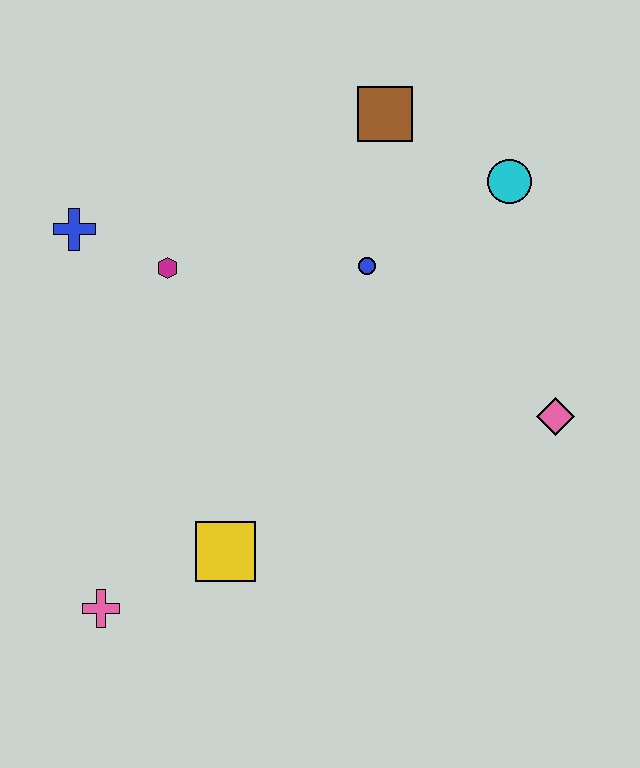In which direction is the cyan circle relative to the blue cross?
The cyan circle is to the right of the blue cross.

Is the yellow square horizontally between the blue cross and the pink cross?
No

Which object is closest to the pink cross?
The yellow square is closest to the pink cross.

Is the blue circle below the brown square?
Yes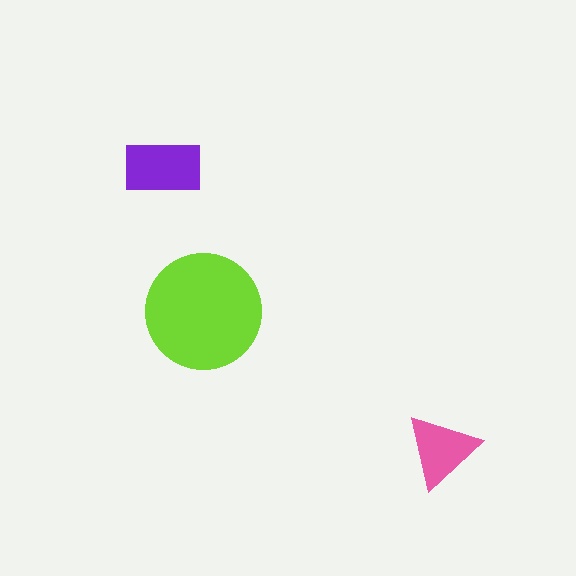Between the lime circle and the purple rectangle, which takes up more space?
The lime circle.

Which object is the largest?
The lime circle.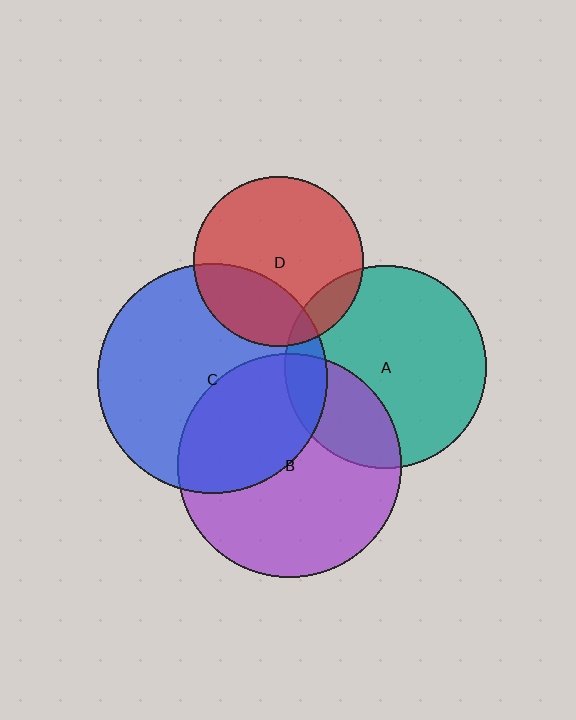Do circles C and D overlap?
Yes.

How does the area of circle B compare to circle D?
Approximately 1.7 times.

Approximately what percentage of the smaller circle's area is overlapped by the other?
Approximately 30%.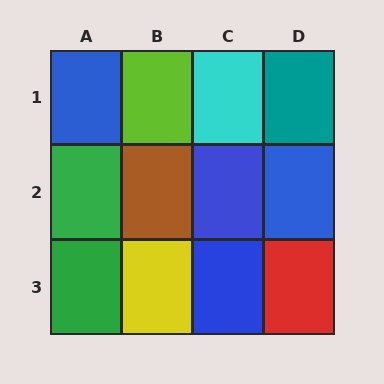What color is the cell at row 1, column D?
Teal.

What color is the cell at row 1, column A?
Blue.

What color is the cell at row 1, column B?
Lime.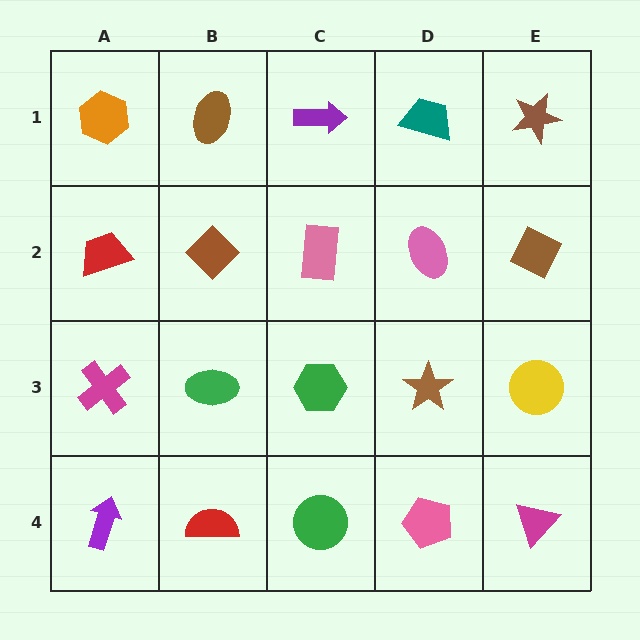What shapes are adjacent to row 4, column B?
A green ellipse (row 3, column B), a purple arrow (row 4, column A), a green circle (row 4, column C).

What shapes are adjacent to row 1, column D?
A pink ellipse (row 2, column D), a purple arrow (row 1, column C), a brown star (row 1, column E).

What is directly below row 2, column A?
A magenta cross.